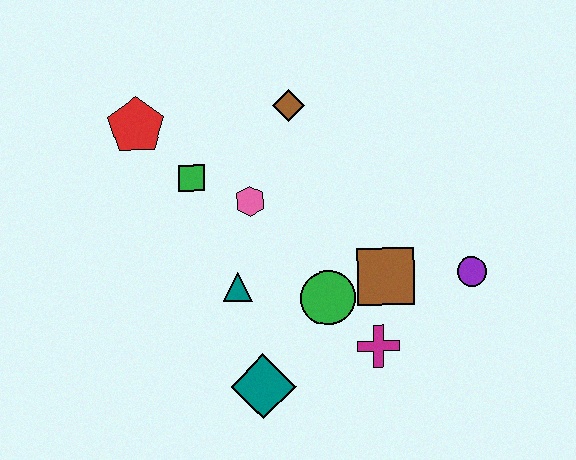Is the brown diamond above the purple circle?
Yes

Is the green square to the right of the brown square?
No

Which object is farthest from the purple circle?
The red pentagon is farthest from the purple circle.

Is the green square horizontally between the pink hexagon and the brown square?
No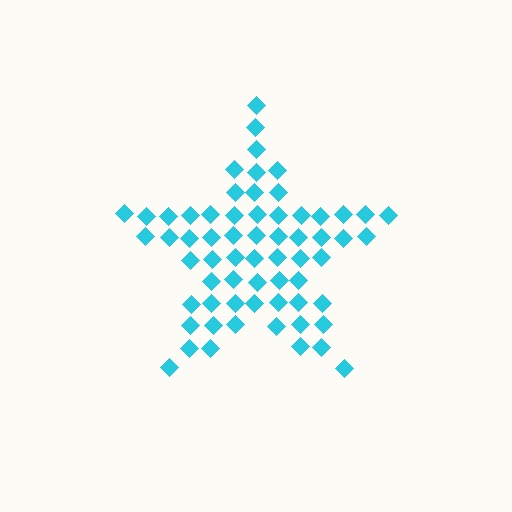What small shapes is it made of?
It is made of small diamonds.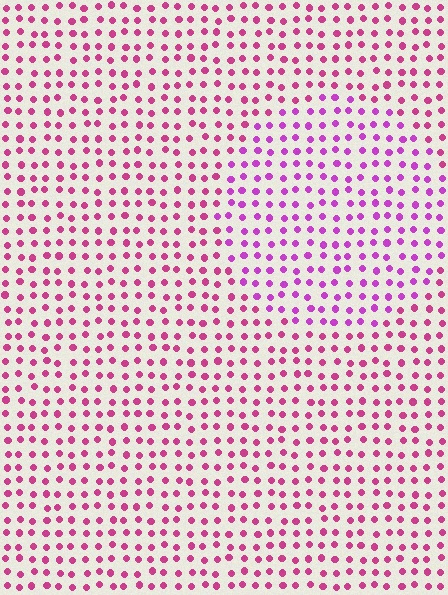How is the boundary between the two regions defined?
The boundary is defined purely by a slight shift in hue (about 28 degrees). Spacing, size, and orientation are identical on both sides.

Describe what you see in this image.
The image is filled with small magenta elements in a uniform arrangement. A circle-shaped region is visible where the elements are tinted to a slightly different hue, forming a subtle color boundary.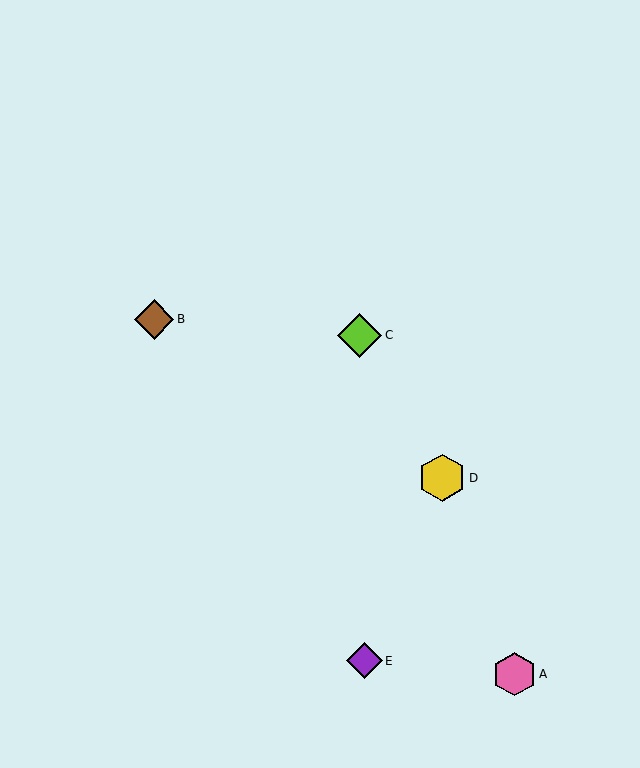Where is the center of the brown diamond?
The center of the brown diamond is at (154, 319).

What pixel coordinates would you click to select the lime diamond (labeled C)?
Click at (359, 335) to select the lime diamond C.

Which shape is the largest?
The yellow hexagon (labeled D) is the largest.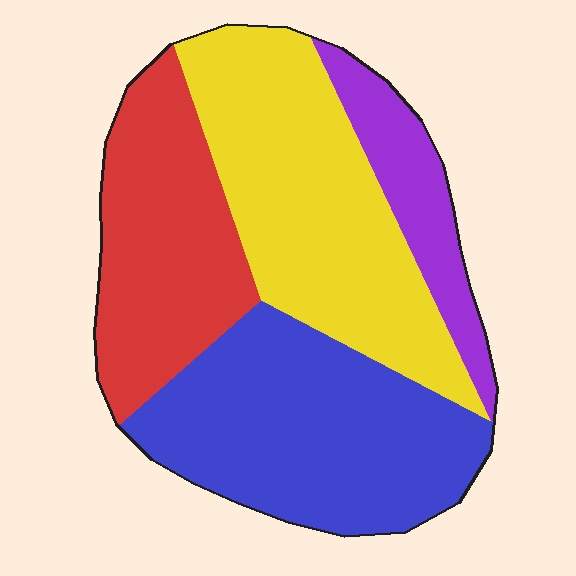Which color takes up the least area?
Purple, at roughly 10%.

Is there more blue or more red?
Blue.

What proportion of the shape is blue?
Blue covers 33% of the shape.